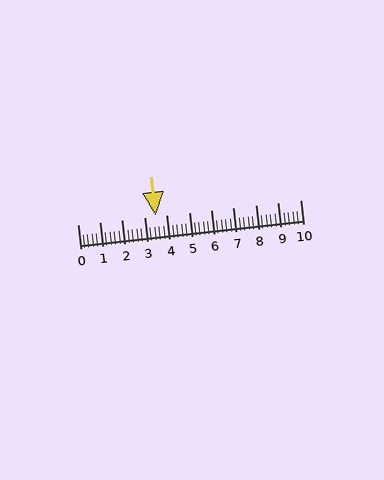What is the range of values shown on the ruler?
The ruler shows values from 0 to 10.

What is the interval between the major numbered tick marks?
The major tick marks are spaced 1 units apart.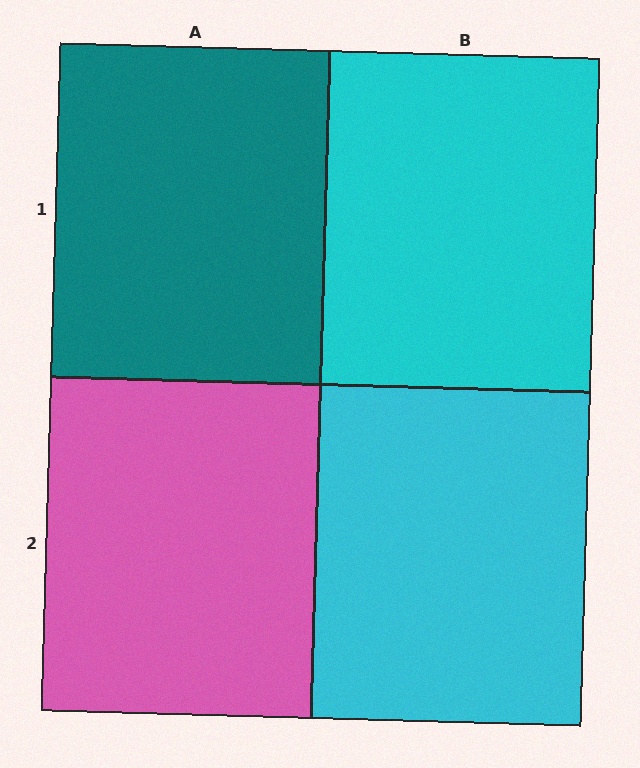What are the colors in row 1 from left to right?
Teal, cyan.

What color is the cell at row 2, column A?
Pink.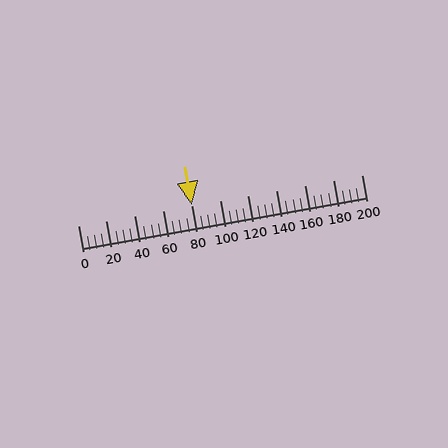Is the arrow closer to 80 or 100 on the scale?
The arrow is closer to 80.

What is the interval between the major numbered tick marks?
The major tick marks are spaced 20 units apart.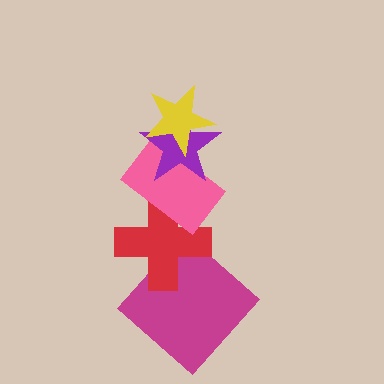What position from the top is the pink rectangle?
The pink rectangle is 3rd from the top.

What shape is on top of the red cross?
The pink rectangle is on top of the red cross.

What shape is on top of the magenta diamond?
The red cross is on top of the magenta diamond.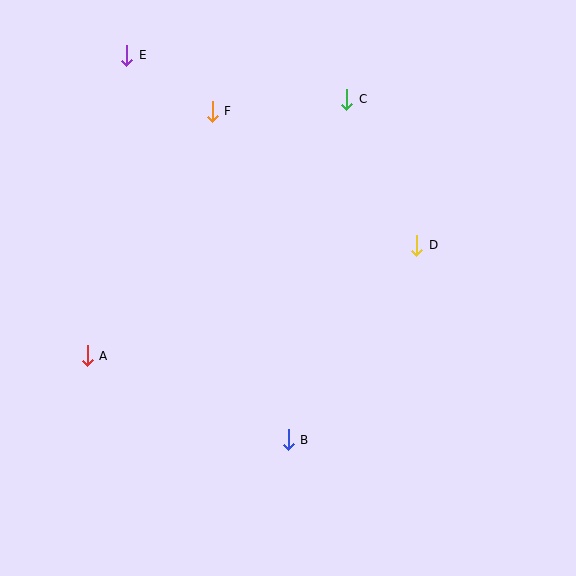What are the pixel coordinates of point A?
Point A is at (87, 356).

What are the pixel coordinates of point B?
Point B is at (288, 440).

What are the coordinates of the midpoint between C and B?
The midpoint between C and B is at (318, 270).